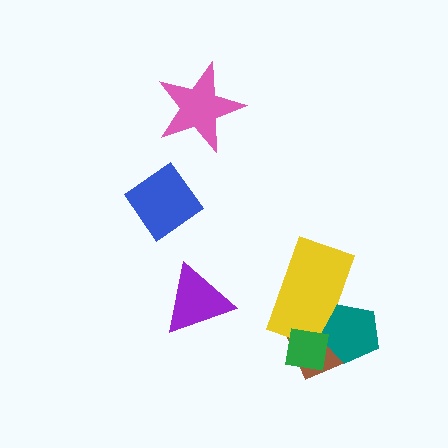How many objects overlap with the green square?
3 objects overlap with the green square.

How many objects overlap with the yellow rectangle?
3 objects overlap with the yellow rectangle.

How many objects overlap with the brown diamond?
3 objects overlap with the brown diamond.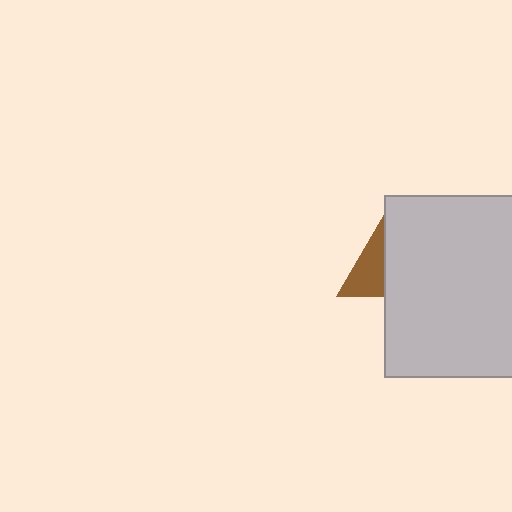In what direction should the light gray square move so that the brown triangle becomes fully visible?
The light gray square should move right. That is the shortest direction to clear the overlap and leave the brown triangle fully visible.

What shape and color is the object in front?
The object in front is a light gray square.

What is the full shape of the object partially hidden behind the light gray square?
The partially hidden object is a brown triangle.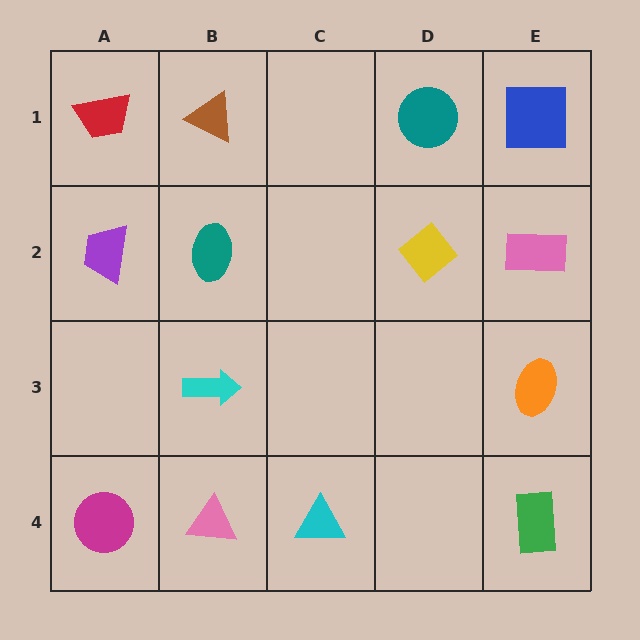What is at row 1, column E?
A blue square.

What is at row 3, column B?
A cyan arrow.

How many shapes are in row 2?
4 shapes.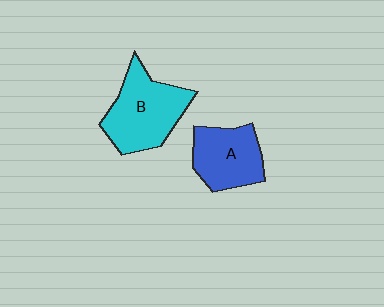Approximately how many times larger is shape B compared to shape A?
Approximately 1.3 times.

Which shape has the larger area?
Shape B (cyan).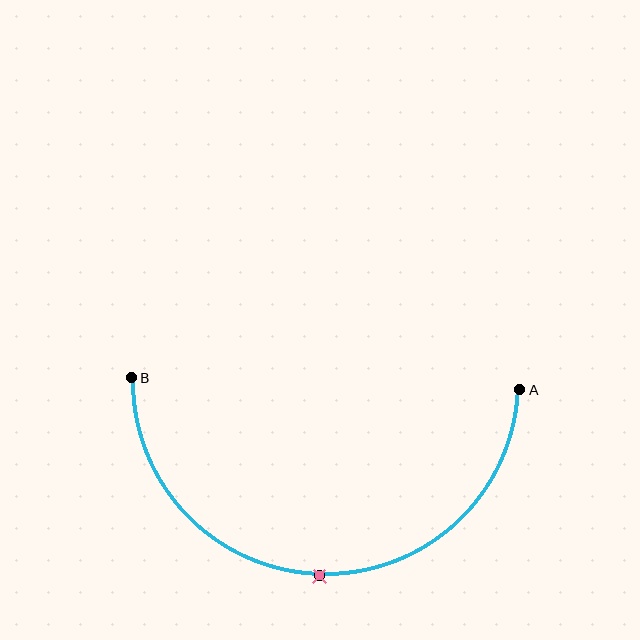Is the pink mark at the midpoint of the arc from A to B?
Yes. The pink mark lies on the arc at equal arc-length from both A and B — it is the arc midpoint.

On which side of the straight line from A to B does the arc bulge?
The arc bulges below the straight line connecting A and B.